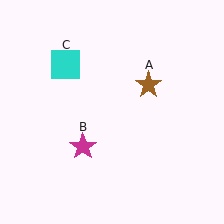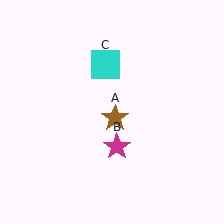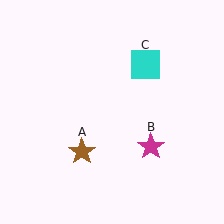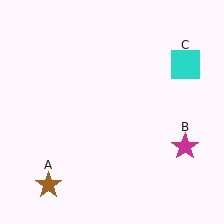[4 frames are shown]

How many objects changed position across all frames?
3 objects changed position: brown star (object A), magenta star (object B), cyan square (object C).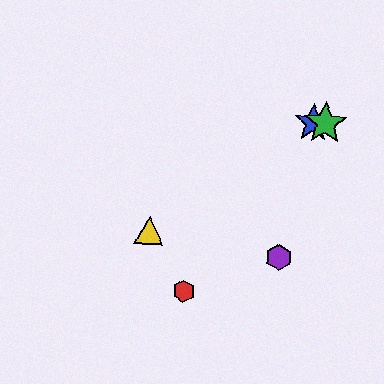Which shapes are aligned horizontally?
The blue star, the green star are aligned horizontally.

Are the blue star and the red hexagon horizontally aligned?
No, the blue star is at y≈123 and the red hexagon is at y≈291.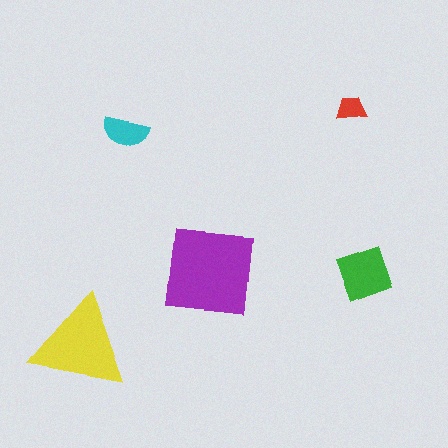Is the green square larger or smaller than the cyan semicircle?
Larger.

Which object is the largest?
The purple square.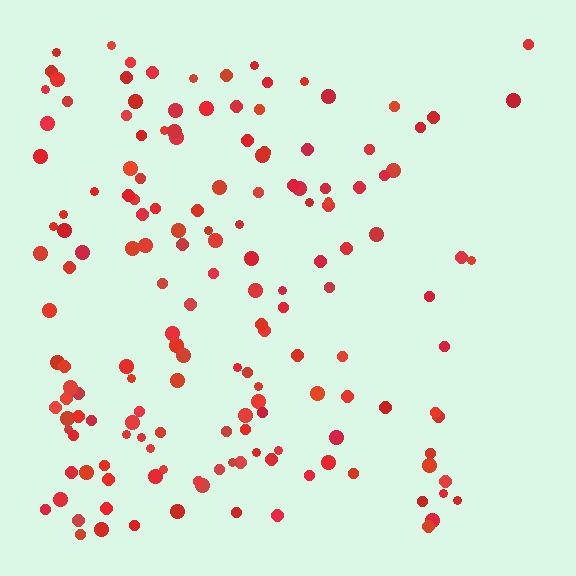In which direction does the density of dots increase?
From right to left, with the left side densest.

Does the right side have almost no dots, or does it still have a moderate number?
Still a moderate number, just noticeably fewer than the left.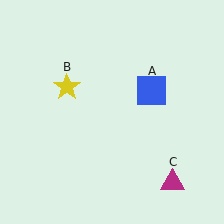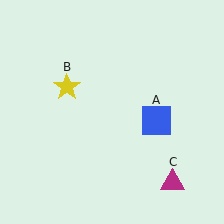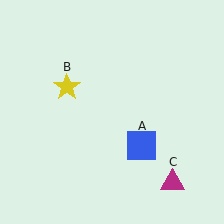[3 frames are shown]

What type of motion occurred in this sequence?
The blue square (object A) rotated clockwise around the center of the scene.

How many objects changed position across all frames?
1 object changed position: blue square (object A).